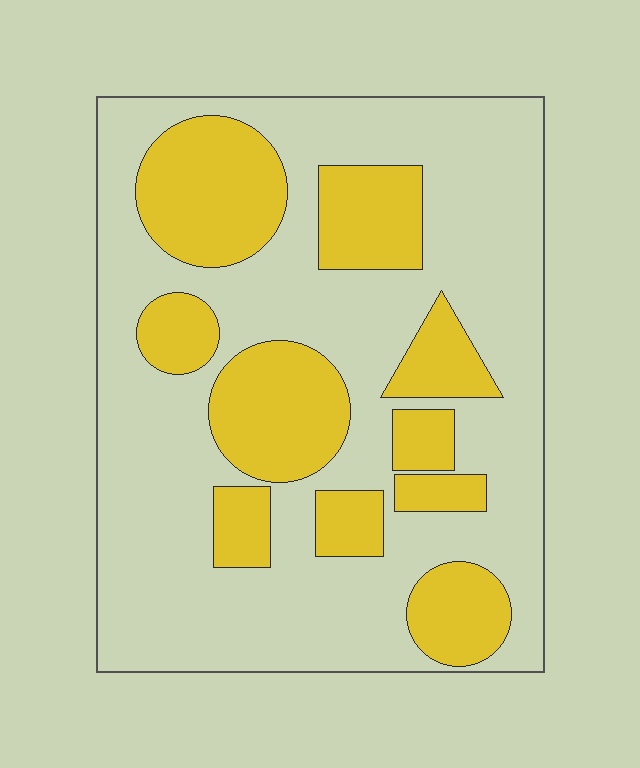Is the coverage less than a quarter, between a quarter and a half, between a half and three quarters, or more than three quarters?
Between a quarter and a half.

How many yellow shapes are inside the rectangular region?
10.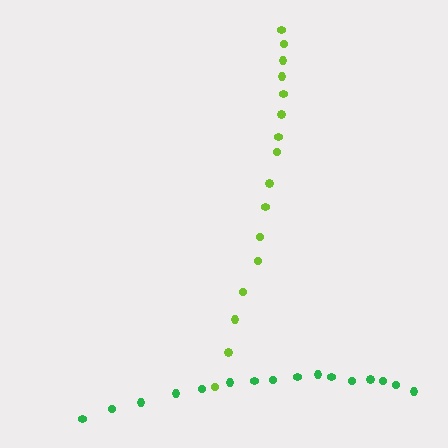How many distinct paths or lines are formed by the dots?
There are 2 distinct paths.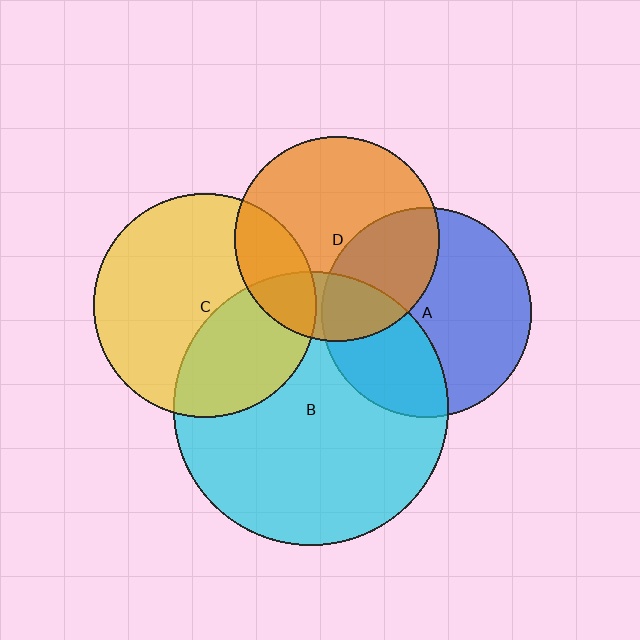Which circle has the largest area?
Circle B (cyan).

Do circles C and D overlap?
Yes.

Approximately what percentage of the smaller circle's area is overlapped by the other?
Approximately 20%.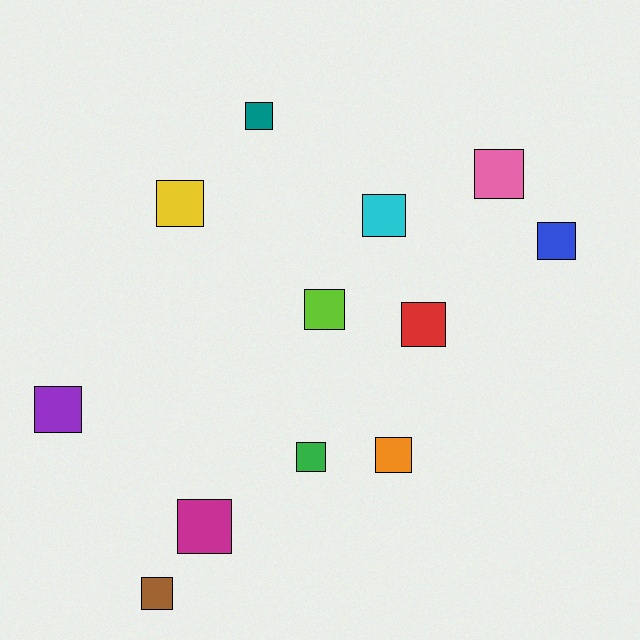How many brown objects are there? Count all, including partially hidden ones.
There is 1 brown object.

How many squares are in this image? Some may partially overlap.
There are 12 squares.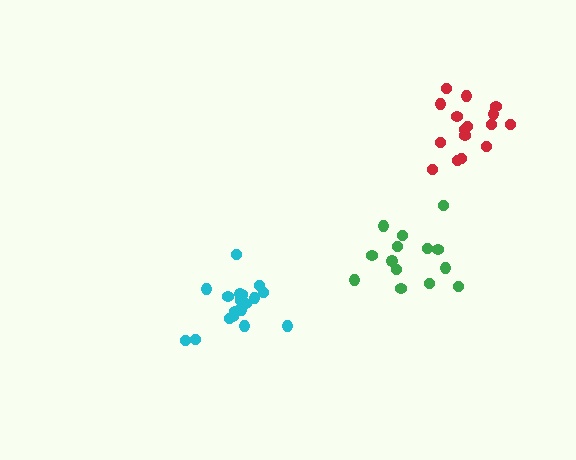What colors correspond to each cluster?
The clusters are colored: green, red, cyan.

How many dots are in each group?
Group 1: 14 dots, Group 2: 16 dots, Group 3: 19 dots (49 total).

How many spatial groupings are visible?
There are 3 spatial groupings.